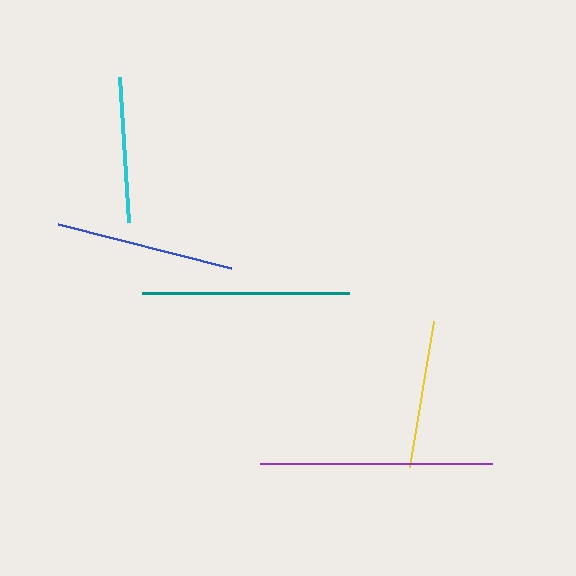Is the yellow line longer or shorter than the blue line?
The blue line is longer than the yellow line.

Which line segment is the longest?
The purple line is the longest at approximately 233 pixels.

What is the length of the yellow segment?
The yellow segment is approximately 147 pixels long.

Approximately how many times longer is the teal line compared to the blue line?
The teal line is approximately 1.2 times the length of the blue line.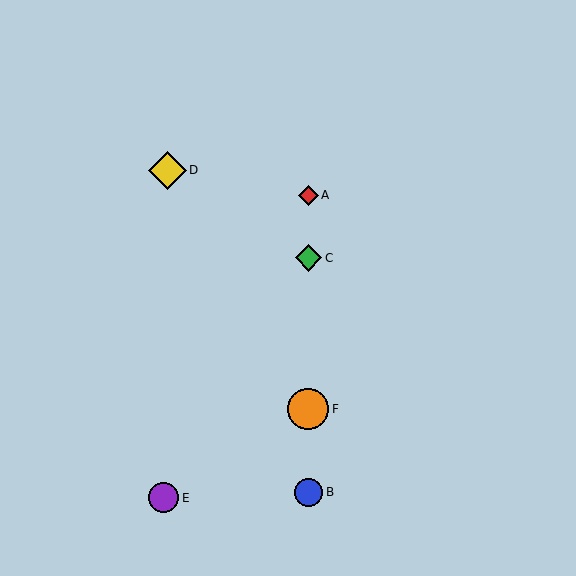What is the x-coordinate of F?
Object F is at x≈308.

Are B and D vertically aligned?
No, B is at x≈308 and D is at x≈167.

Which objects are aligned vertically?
Objects A, B, C, F are aligned vertically.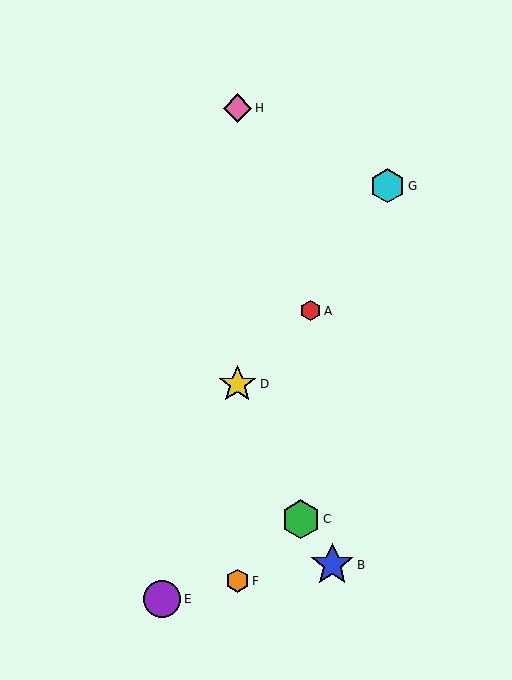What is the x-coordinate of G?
Object G is at x≈388.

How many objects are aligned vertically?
3 objects (D, F, H) are aligned vertically.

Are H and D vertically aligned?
Yes, both are at x≈237.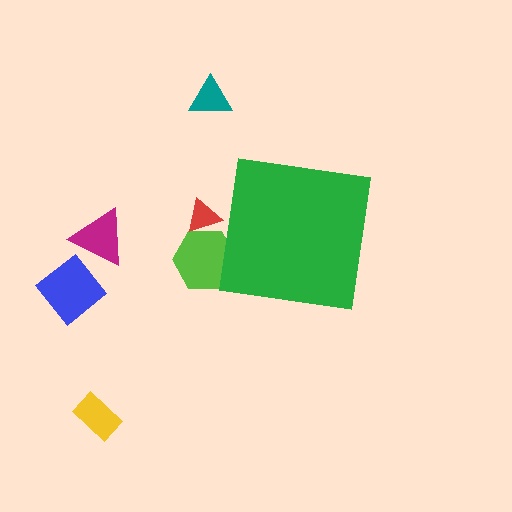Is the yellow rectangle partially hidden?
No, the yellow rectangle is fully visible.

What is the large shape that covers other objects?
A green square.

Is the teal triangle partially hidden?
No, the teal triangle is fully visible.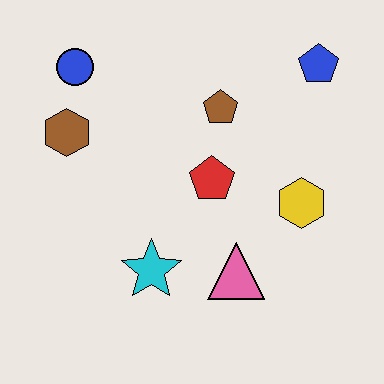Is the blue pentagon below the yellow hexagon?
No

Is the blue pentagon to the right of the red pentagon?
Yes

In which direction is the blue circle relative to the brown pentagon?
The blue circle is to the left of the brown pentagon.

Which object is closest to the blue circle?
The brown hexagon is closest to the blue circle.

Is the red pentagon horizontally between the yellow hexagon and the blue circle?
Yes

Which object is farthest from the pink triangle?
The blue circle is farthest from the pink triangle.